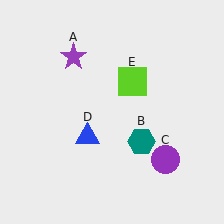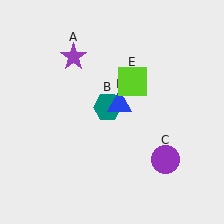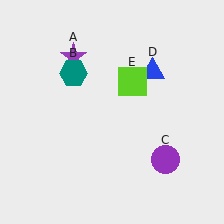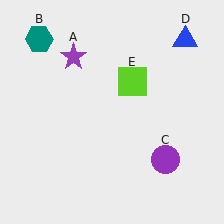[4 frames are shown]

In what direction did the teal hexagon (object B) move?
The teal hexagon (object B) moved up and to the left.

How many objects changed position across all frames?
2 objects changed position: teal hexagon (object B), blue triangle (object D).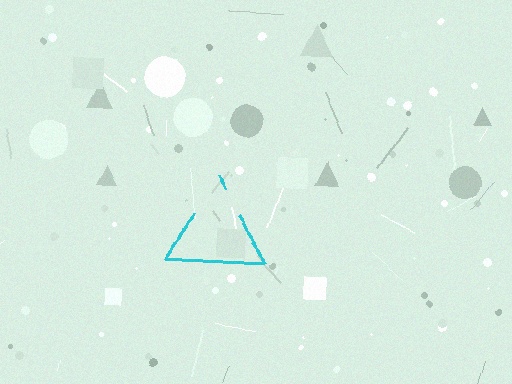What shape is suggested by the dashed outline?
The dashed outline suggests a triangle.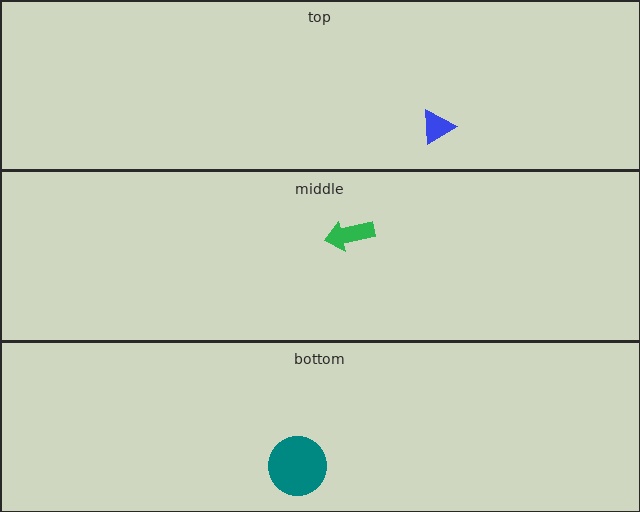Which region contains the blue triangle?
The top region.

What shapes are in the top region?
The blue triangle.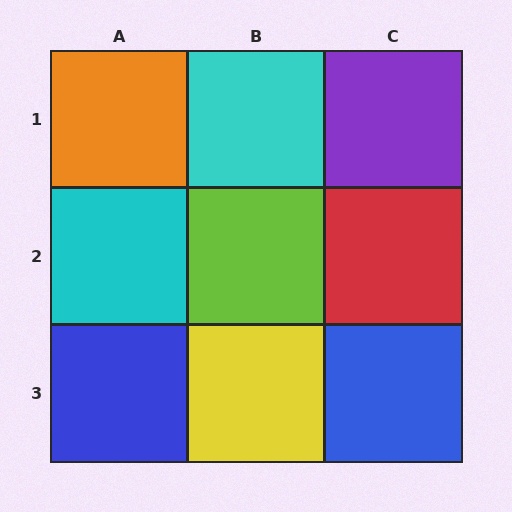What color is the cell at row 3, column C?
Blue.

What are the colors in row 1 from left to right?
Orange, cyan, purple.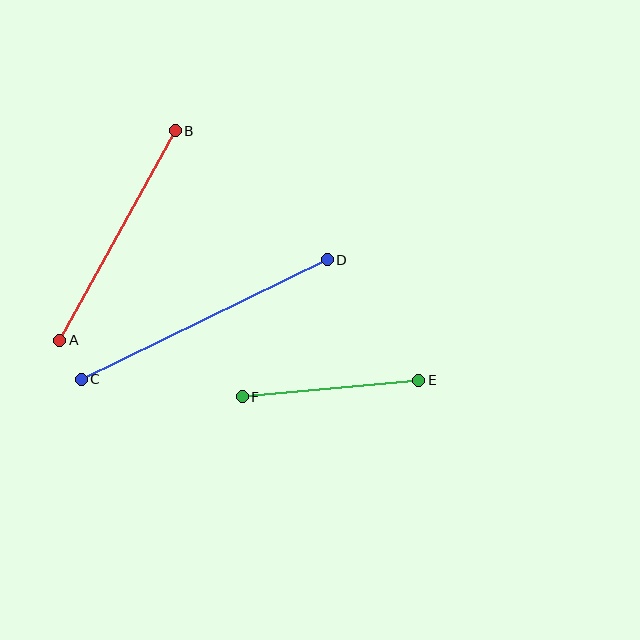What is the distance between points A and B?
The distance is approximately 240 pixels.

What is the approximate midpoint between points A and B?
The midpoint is at approximately (117, 235) pixels.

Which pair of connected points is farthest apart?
Points C and D are farthest apart.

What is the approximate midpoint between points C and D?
The midpoint is at approximately (204, 320) pixels.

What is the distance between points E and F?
The distance is approximately 177 pixels.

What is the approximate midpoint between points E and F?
The midpoint is at approximately (331, 388) pixels.